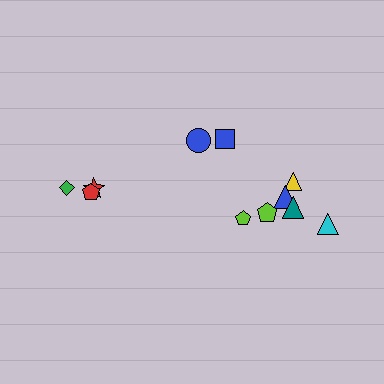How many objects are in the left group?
There are 3 objects.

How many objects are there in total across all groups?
There are 11 objects.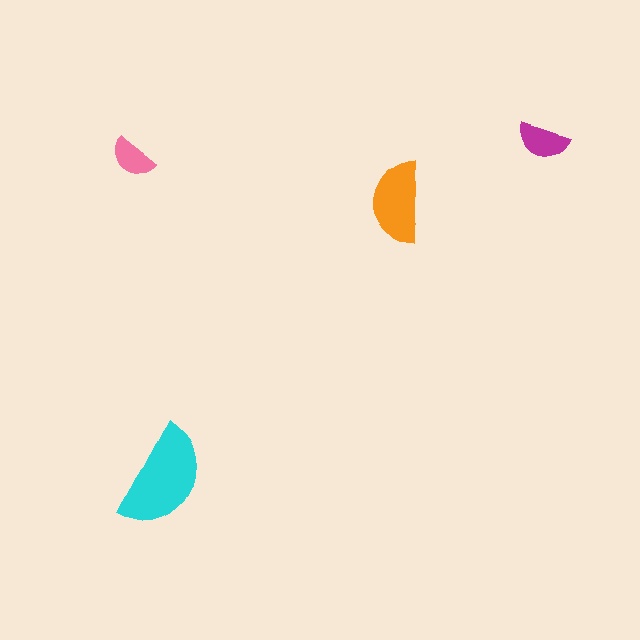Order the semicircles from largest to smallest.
the cyan one, the orange one, the magenta one, the pink one.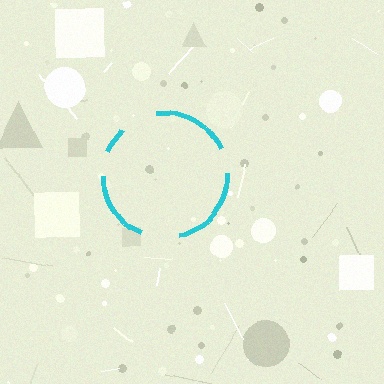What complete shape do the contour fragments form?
The contour fragments form a circle.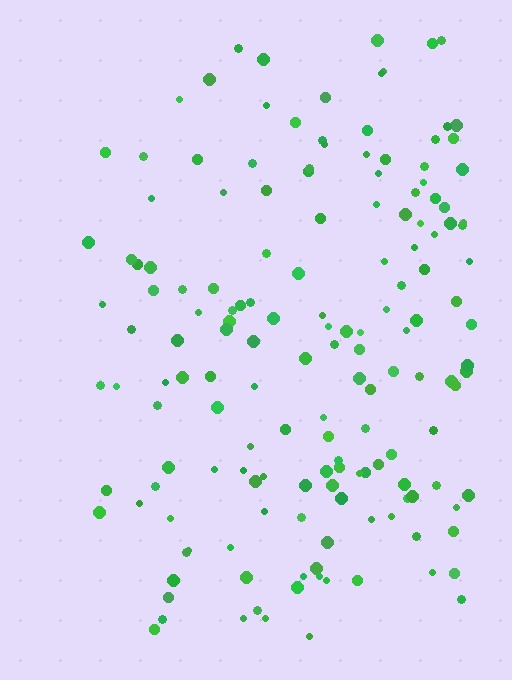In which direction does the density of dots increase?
From left to right, with the right side densest.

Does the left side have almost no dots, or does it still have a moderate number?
Still a moderate number, just noticeably fewer than the right.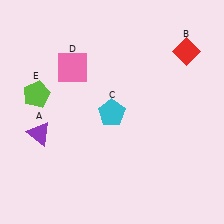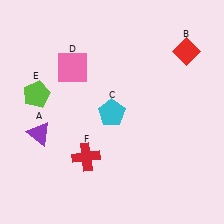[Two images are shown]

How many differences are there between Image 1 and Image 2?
There is 1 difference between the two images.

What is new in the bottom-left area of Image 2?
A red cross (F) was added in the bottom-left area of Image 2.